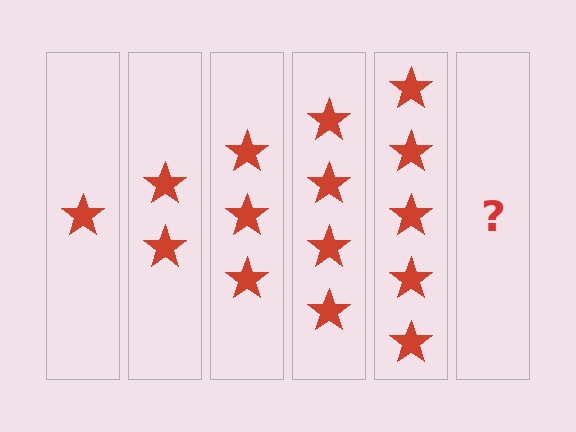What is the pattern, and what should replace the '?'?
The pattern is that each step adds one more star. The '?' should be 6 stars.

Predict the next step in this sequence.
The next step is 6 stars.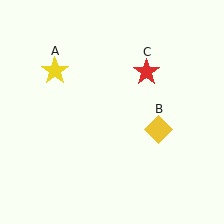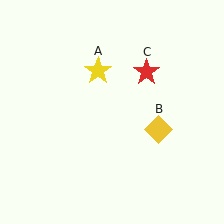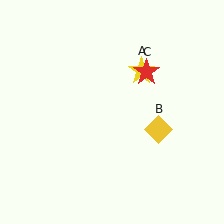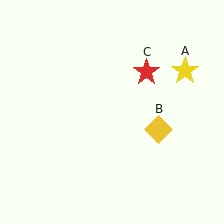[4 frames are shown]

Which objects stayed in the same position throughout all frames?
Yellow diamond (object B) and red star (object C) remained stationary.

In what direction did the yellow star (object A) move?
The yellow star (object A) moved right.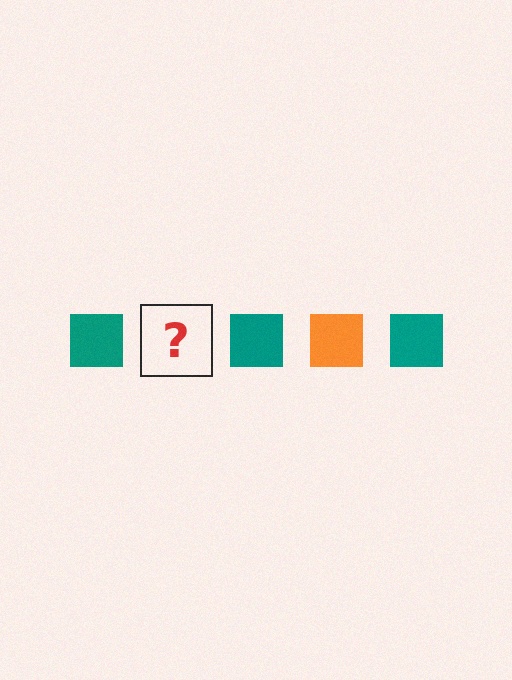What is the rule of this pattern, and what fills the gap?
The rule is that the pattern cycles through teal, orange squares. The gap should be filled with an orange square.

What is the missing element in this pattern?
The missing element is an orange square.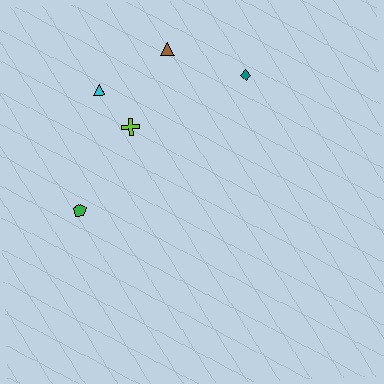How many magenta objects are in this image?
There are no magenta objects.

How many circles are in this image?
There are no circles.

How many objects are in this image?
There are 5 objects.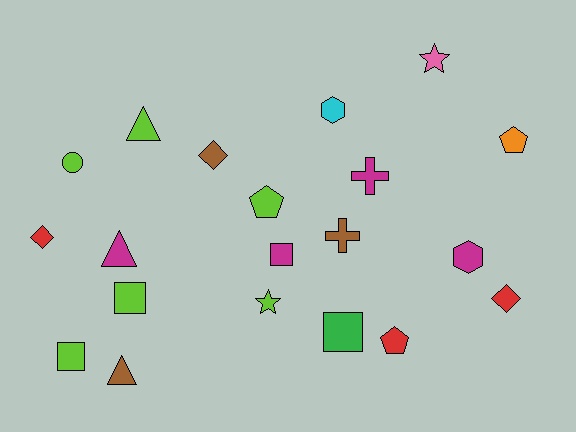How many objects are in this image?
There are 20 objects.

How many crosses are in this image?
There are 2 crosses.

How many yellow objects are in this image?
There are no yellow objects.